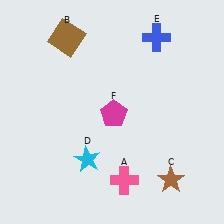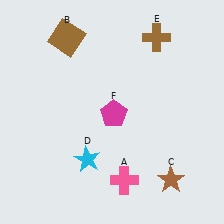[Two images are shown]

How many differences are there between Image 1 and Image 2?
There is 1 difference between the two images.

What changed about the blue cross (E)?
In Image 1, E is blue. In Image 2, it changed to brown.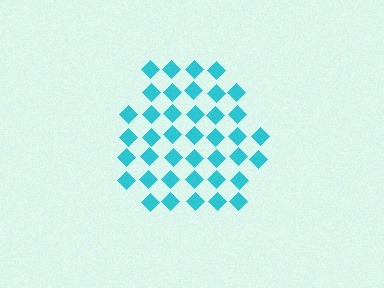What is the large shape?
The large shape is a hexagon.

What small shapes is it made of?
It is made of small diamonds.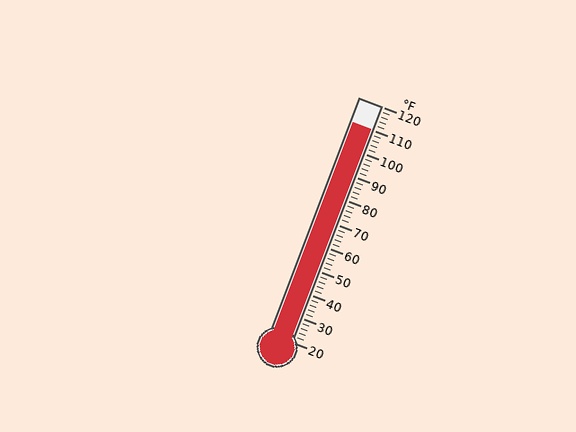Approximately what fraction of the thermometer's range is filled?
The thermometer is filled to approximately 90% of its range.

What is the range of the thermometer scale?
The thermometer scale ranges from 20°F to 120°F.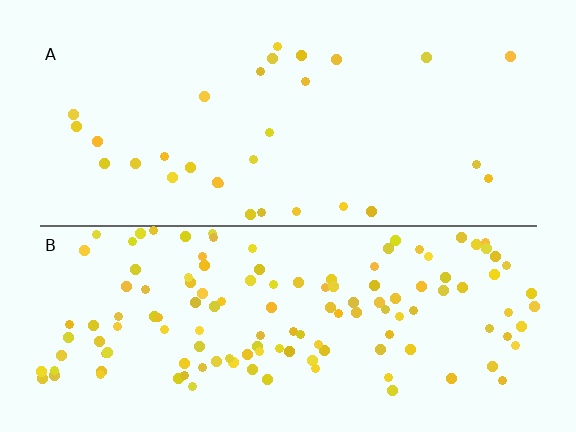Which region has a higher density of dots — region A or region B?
B (the bottom).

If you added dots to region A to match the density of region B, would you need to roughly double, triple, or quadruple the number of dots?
Approximately quadruple.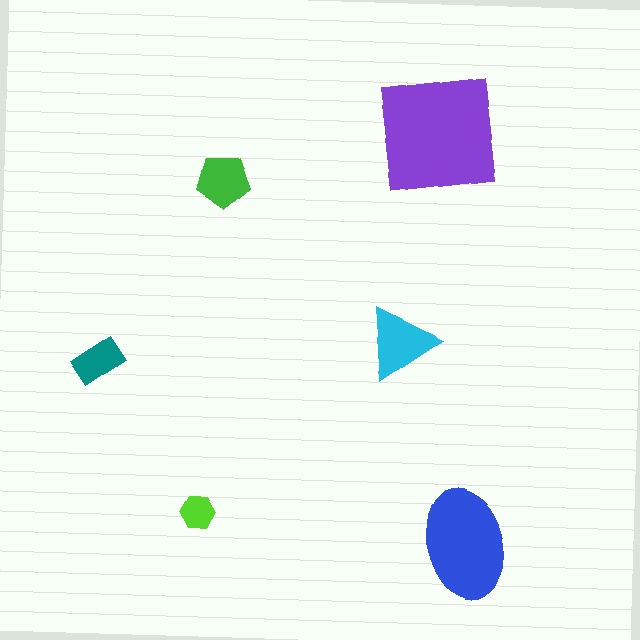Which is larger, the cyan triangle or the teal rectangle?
The cyan triangle.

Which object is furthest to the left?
The teal rectangle is leftmost.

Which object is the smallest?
The lime hexagon.